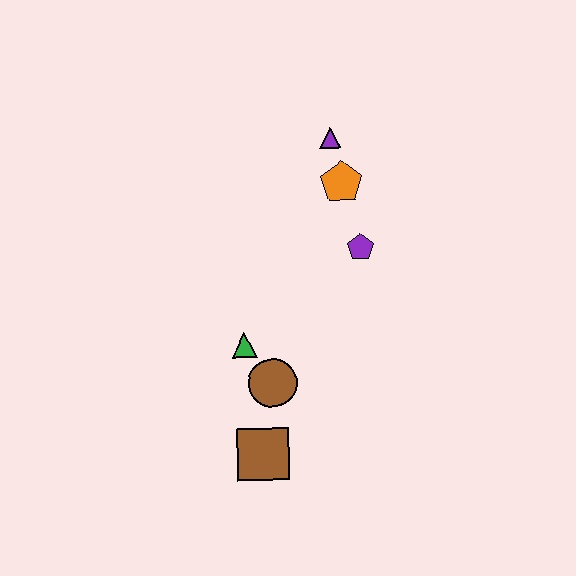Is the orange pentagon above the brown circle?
Yes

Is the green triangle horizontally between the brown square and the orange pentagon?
No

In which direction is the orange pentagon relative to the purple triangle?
The orange pentagon is below the purple triangle.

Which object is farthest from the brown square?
The purple triangle is farthest from the brown square.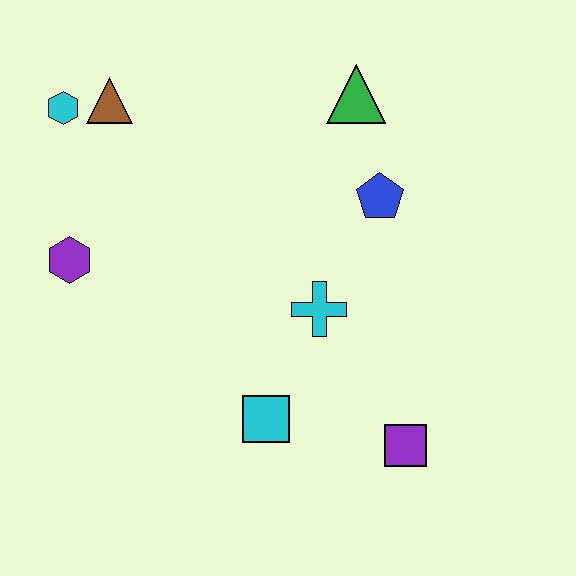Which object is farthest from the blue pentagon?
The cyan hexagon is farthest from the blue pentagon.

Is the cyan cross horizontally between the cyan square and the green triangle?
Yes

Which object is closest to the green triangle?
The blue pentagon is closest to the green triangle.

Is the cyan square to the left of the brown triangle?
No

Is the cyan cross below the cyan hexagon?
Yes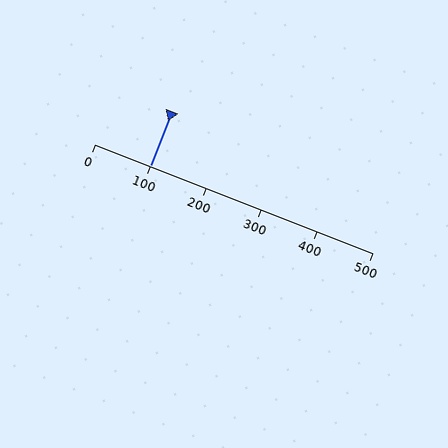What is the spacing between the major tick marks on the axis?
The major ticks are spaced 100 apart.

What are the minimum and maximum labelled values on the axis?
The axis runs from 0 to 500.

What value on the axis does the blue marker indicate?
The marker indicates approximately 100.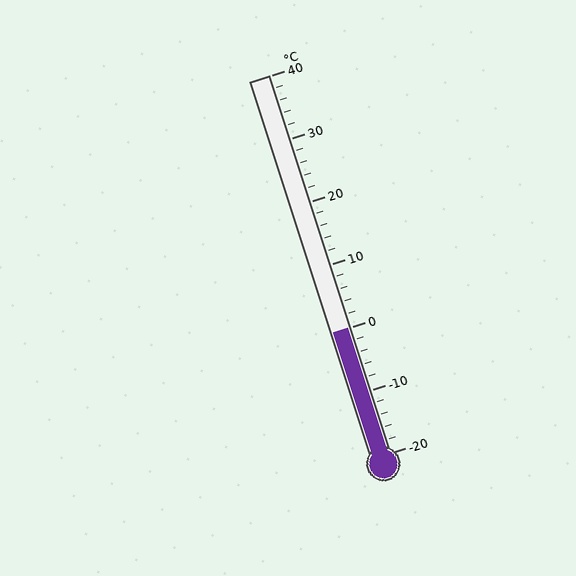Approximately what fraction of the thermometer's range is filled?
The thermometer is filled to approximately 35% of its range.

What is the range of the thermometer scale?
The thermometer scale ranges from -20°C to 40°C.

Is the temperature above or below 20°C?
The temperature is below 20°C.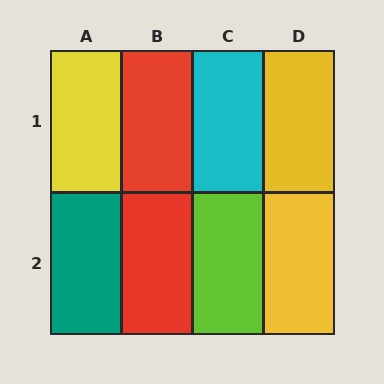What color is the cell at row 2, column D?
Yellow.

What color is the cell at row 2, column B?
Red.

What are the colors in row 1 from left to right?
Yellow, red, cyan, yellow.